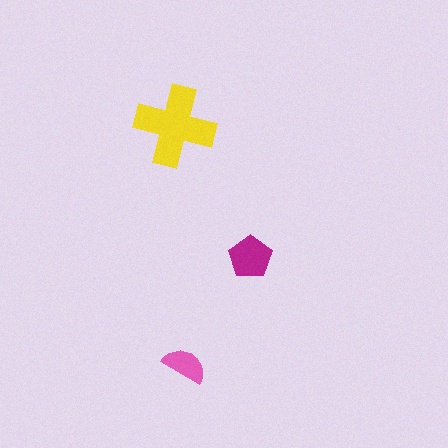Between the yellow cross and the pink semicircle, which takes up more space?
The yellow cross.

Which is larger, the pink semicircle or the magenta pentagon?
The magenta pentagon.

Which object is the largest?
The yellow cross.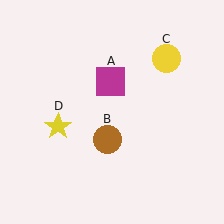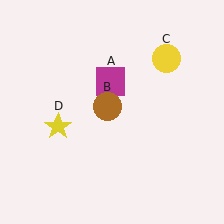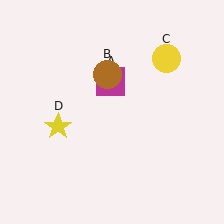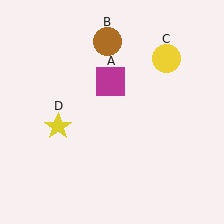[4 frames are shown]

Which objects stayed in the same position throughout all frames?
Magenta square (object A) and yellow circle (object C) and yellow star (object D) remained stationary.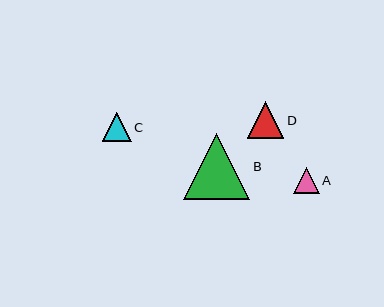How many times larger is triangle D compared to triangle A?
Triangle D is approximately 1.4 times the size of triangle A.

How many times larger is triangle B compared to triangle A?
Triangle B is approximately 2.5 times the size of triangle A.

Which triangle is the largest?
Triangle B is the largest with a size of approximately 66 pixels.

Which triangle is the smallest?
Triangle A is the smallest with a size of approximately 26 pixels.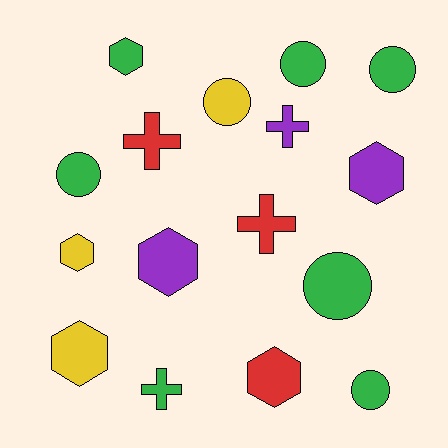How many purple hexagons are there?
There are 2 purple hexagons.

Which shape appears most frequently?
Circle, with 6 objects.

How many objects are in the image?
There are 16 objects.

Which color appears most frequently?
Green, with 7 objects.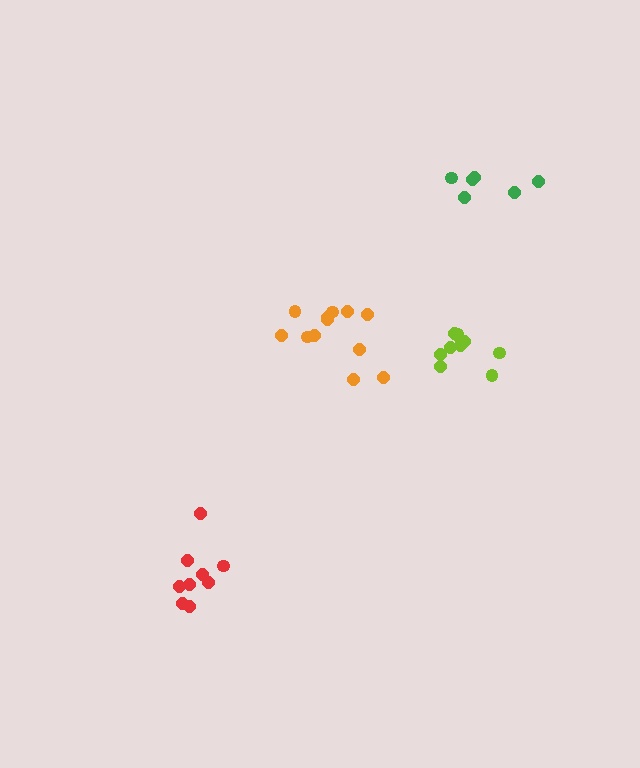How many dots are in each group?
Group 1: 9 dots, Group 2: 10 dots, Group 3: 12 dots, Group 4: 6 dots (37 total).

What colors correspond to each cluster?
The clusters are colored: red, lime, orange, green.